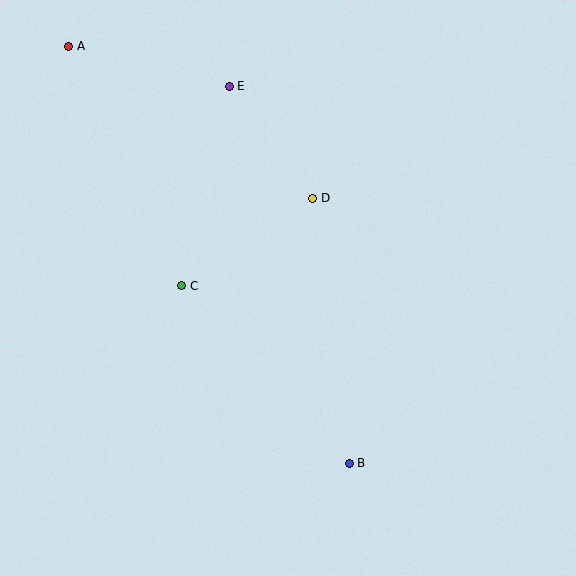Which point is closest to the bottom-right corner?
Point B is closest to the bottom-right corner.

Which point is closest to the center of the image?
Point D at (313, 198) is closest to the center.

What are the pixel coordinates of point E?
Point E is at (229, 86).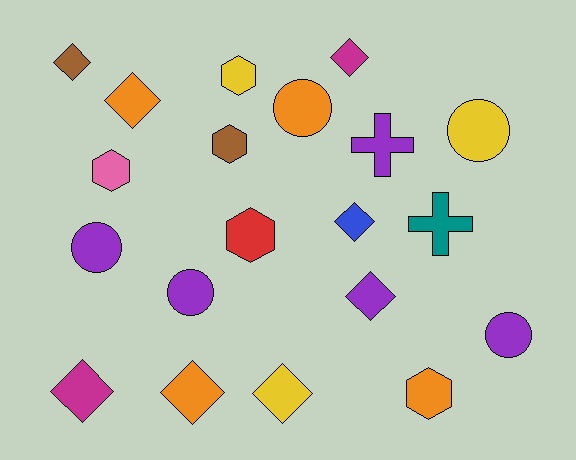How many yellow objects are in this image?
There are 3 yellow objects.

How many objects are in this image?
There are 20 objects.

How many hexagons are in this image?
There are 5 hexagons.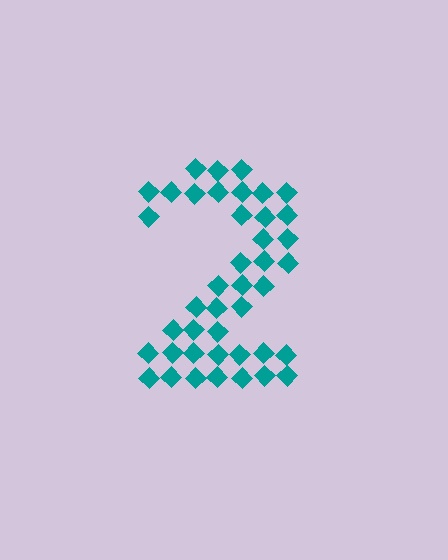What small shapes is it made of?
It is made of small diamonds.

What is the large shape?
The large shape is the digit 2.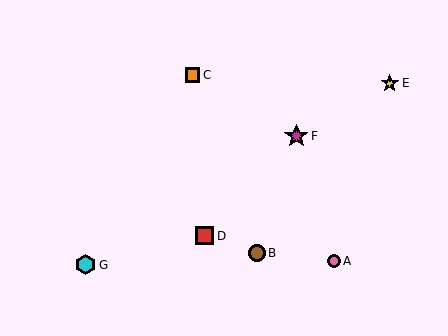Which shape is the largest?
The magenta star (labeled F) is the largest.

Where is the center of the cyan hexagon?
The center of the cyan hexagon is at (86, 265).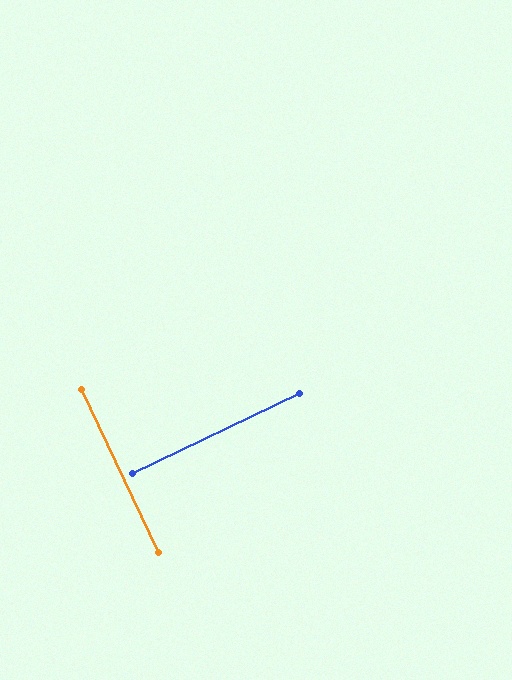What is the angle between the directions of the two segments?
Approximately 90 degrees.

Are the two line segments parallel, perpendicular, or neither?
Perpendicular — they meet at approximately 90°.